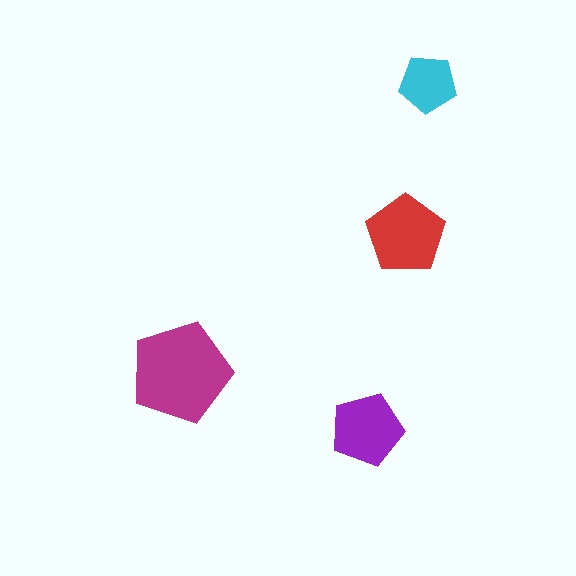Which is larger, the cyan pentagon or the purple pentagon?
The purple one.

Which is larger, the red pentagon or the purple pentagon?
The red one.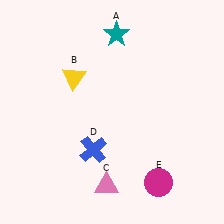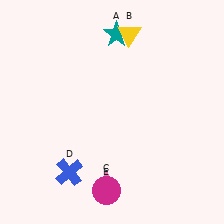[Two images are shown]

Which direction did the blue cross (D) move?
The blue cross (D) moved left.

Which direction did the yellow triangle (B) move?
The yellow triangle (B) moved right.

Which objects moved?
The objects that moved are: the yellow triangle (B), the blue cross (D), the magenta circle (E).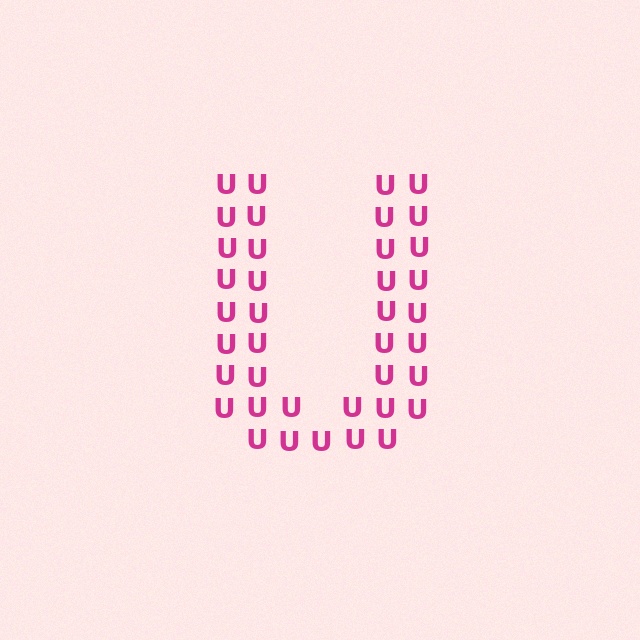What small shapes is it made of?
It is made of small letter U's.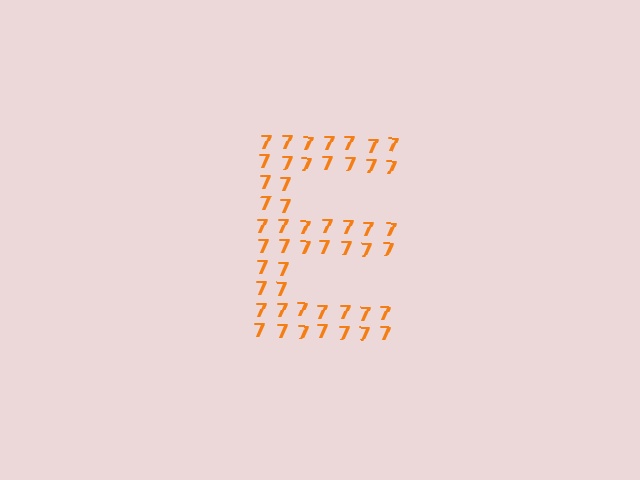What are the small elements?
The small elements are digit 7's.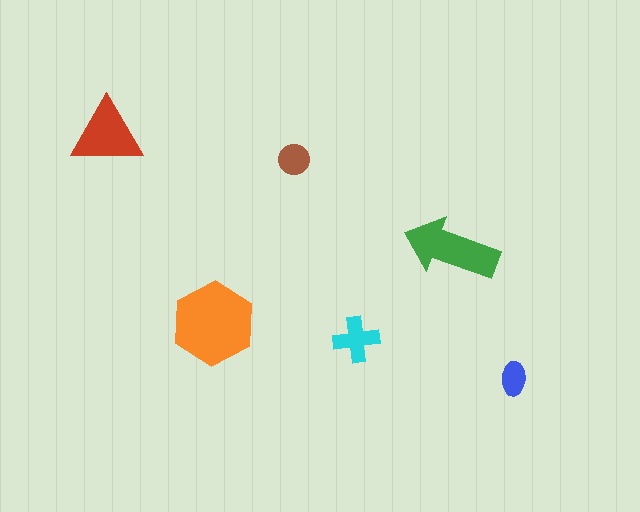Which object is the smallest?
The blue ellipse.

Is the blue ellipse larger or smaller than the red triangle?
Smaller.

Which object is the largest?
The orange hexagon.